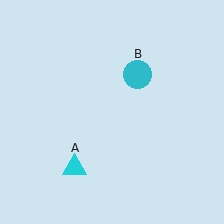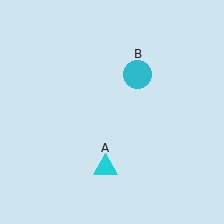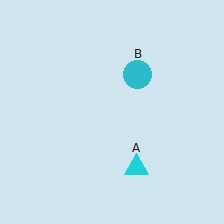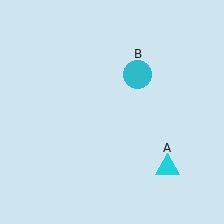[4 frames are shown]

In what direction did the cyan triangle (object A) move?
The cyan triangle (object A) moved right.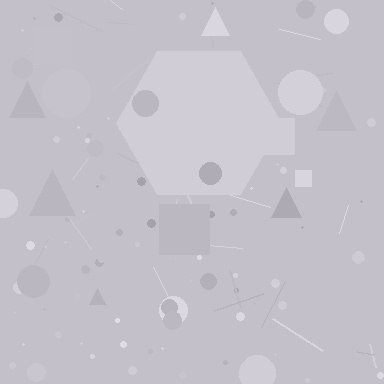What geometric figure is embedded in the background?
A hexagon is embedded in the background.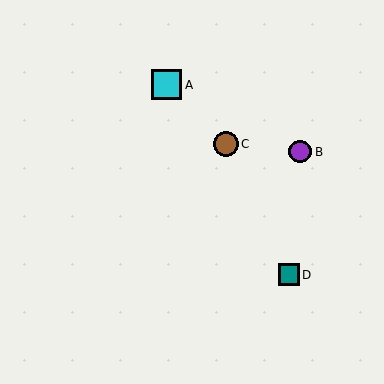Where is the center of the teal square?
The center of the teal square is at (289, 275).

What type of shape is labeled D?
Shape D is a teal square.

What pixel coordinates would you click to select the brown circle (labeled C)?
Click at (226, 144) to select the brown circle C.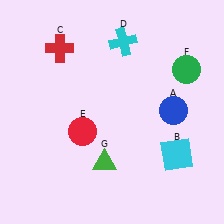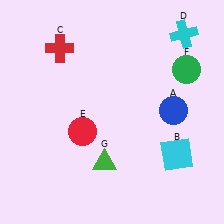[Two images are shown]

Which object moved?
The cyan cross (D) moved right.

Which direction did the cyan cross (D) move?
The cyan cross (D) moved right.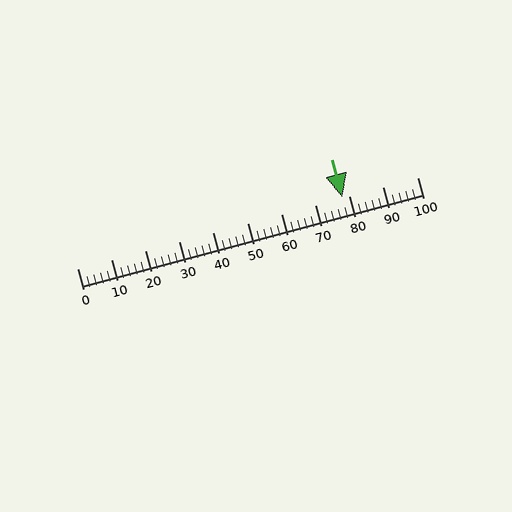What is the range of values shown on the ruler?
The ruler shows values from 0 to 100.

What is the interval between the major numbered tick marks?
The major tick marks are spaced 10 units apart.